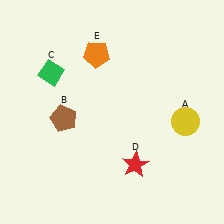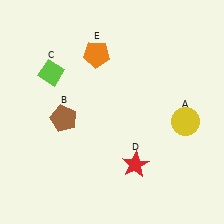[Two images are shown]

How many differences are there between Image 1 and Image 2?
There is 1 difference between the two images.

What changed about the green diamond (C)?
In Image 1, C is green. In Image 2, it changed to lime.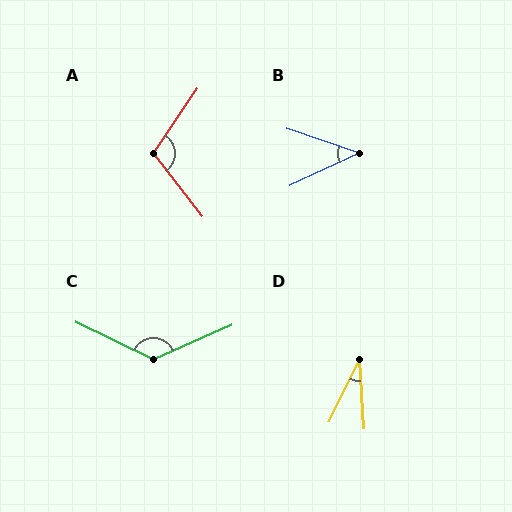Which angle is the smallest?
D, at approximately 29 degrees.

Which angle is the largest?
C, at approximately 130 degrees.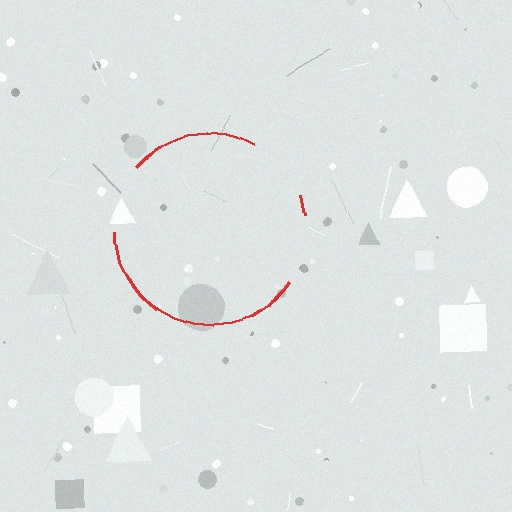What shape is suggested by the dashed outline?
The dashed outline suggests a circle.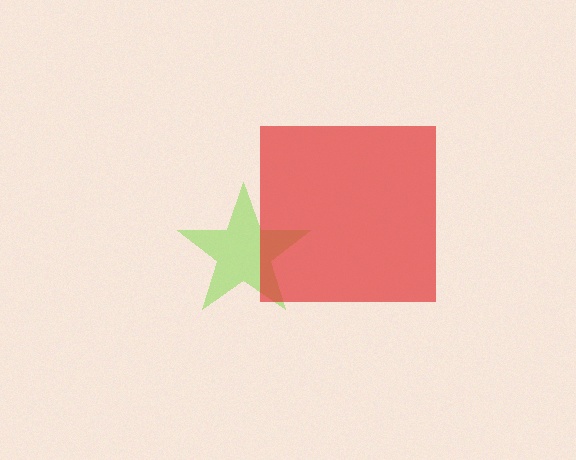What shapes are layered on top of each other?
The layered shapes are: a lime star, a red square.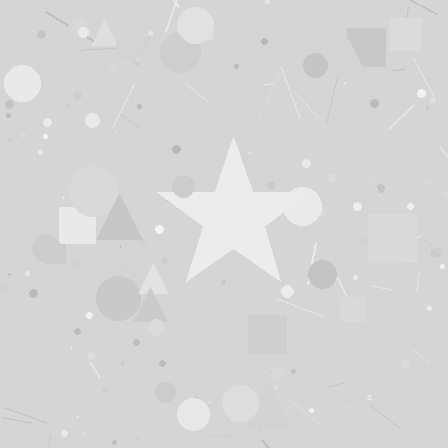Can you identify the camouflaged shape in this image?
The camouflaged shape is a star.